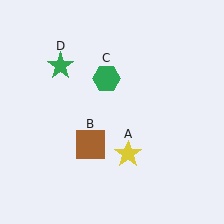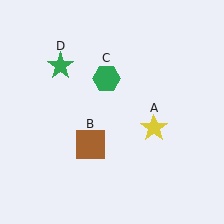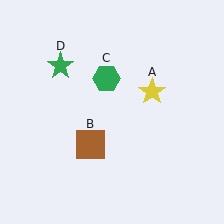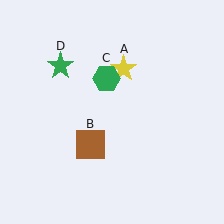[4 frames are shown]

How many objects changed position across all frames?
1 object changed position: yellow star (object A).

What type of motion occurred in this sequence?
The yellow star (object A) rotated counterclockwise around the center of the scene.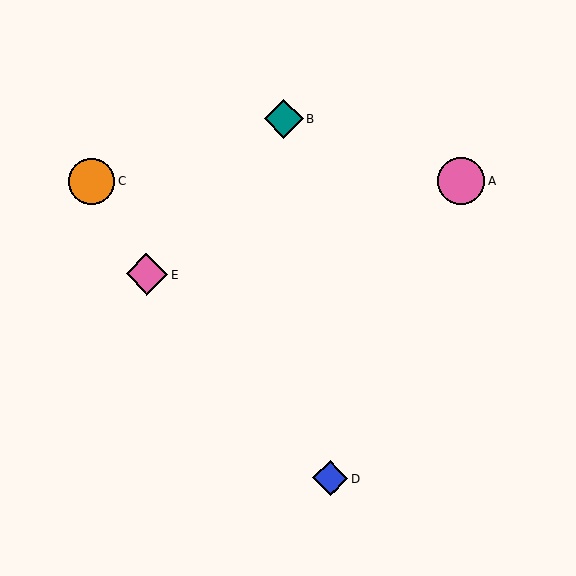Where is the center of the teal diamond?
The center of the teal diamond is at (284, 119).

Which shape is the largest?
The pink circle (labeled A) is the largest.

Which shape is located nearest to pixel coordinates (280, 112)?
The teal diamond (labeled B) at (284, 119) is nearest to that location.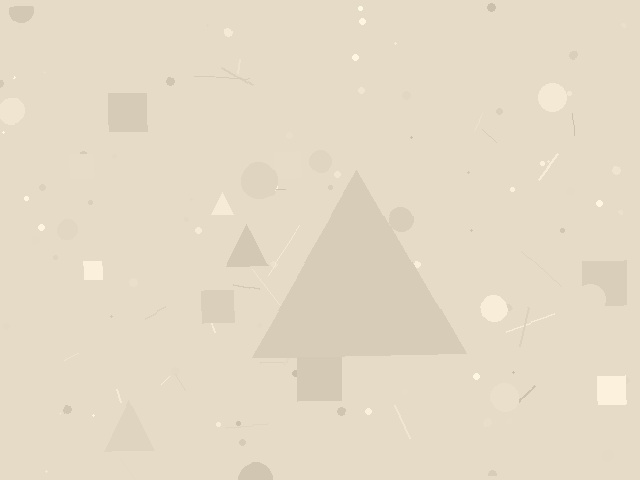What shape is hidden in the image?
A triangle is hidden in the image.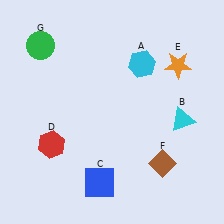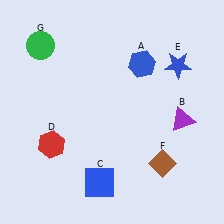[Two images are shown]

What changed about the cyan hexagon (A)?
In Image 1, A is cyan. In Image 2, it changed to blue.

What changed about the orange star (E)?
In Image 1, E is orange. In Image 2, it changed to blue.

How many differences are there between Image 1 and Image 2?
There are 3 differences between the two images.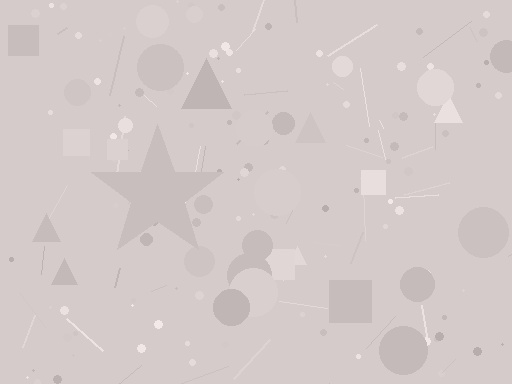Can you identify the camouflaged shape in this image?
The camouflaged shape is a star.